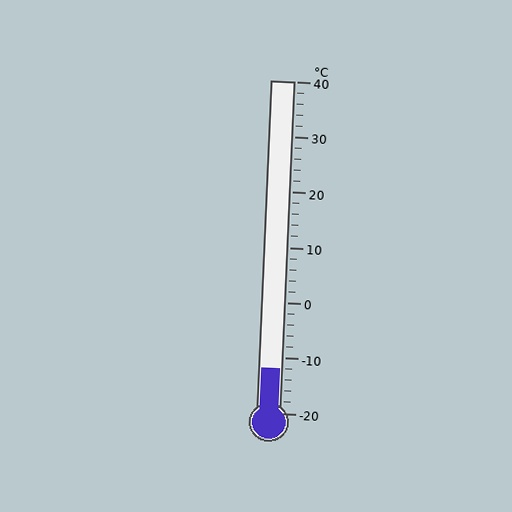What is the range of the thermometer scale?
The thermometer scale ranges from -20°C to 40°C.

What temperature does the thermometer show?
The thermometer shows approximately -12°C.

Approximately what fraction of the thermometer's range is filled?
The thermometer is filled to approximately 15% of its range.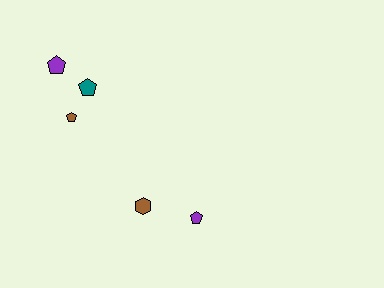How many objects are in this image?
There are 5 objects.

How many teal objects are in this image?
There is 1 teal object.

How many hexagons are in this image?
There is 1 hexagon.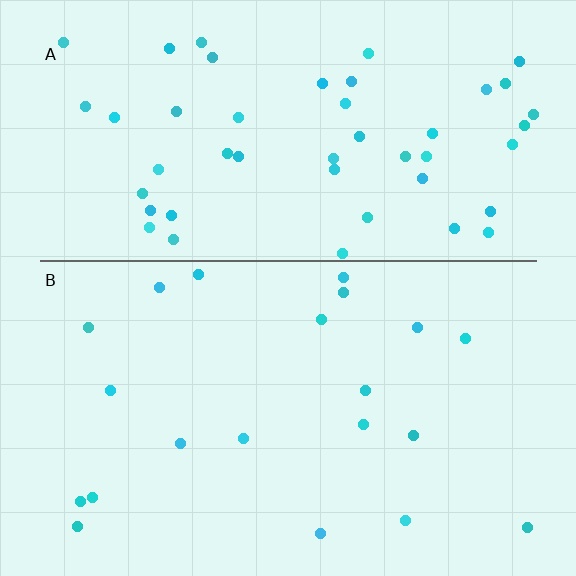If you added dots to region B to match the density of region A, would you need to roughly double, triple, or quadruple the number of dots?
Approximately double.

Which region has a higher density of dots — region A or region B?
A (the top).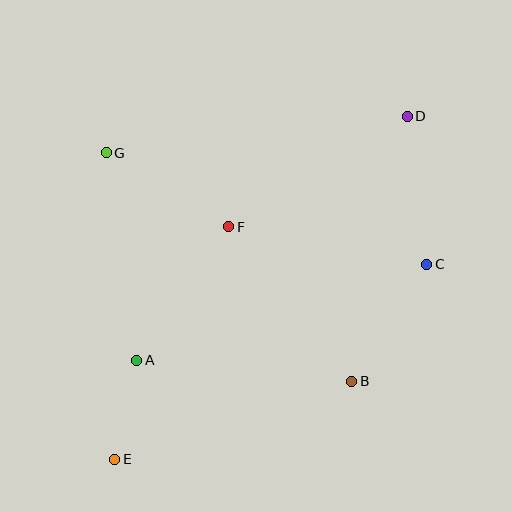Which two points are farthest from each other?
Points D and E are farthest from each other.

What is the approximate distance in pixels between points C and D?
The distance between C and D is approximately 149 pixels.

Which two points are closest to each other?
Points A and E are closest to each other.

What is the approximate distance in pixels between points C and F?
The distance between C and F is approximately 201 pixels.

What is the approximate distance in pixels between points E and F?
The distance between E and F is approximately 259 pixels.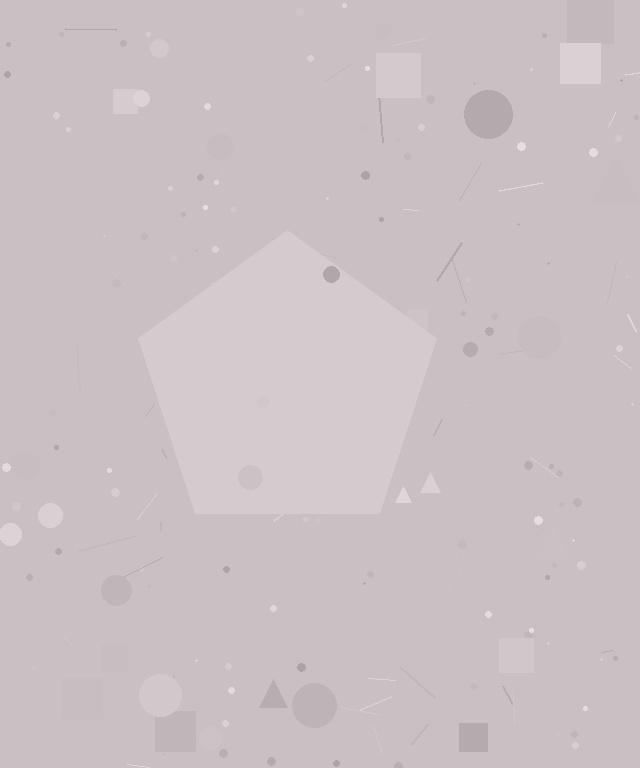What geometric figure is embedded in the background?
A pentagon is embedded in the background.